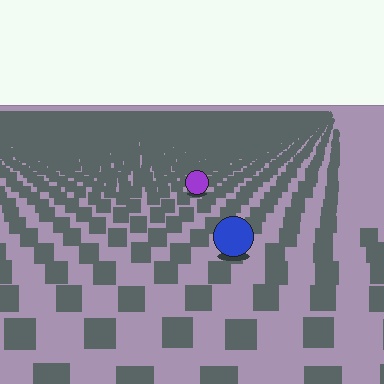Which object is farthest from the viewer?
The purple circle is farthest from the viewer. It appears smaller and the ground texture around it is denser.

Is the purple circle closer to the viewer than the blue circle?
No. The blue circle is closer — you can tell from the texture gradient: the ground texture is coarser near it.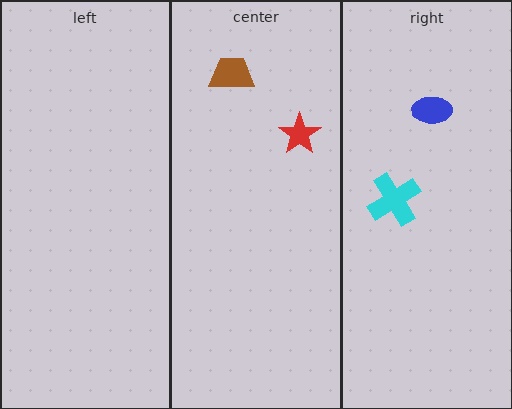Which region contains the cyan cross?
The right region.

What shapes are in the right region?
The blue ellipse, the cyan cross.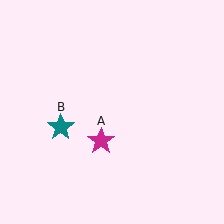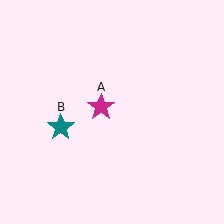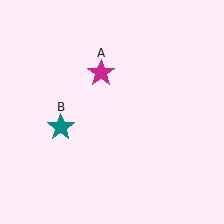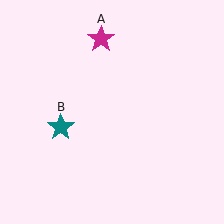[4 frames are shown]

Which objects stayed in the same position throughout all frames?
Teal star (object B) remained stationary.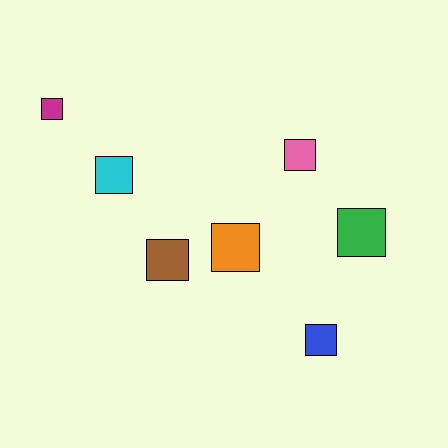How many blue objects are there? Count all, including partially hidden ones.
There is 1 blue object.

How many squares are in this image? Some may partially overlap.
There are 7 squares.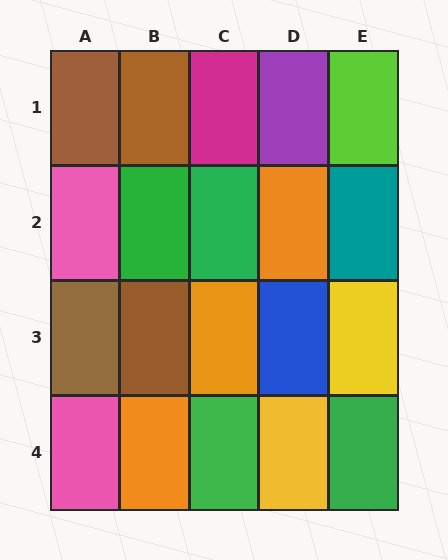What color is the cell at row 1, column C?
Magenta.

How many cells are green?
4 cells are green.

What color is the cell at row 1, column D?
Purple.